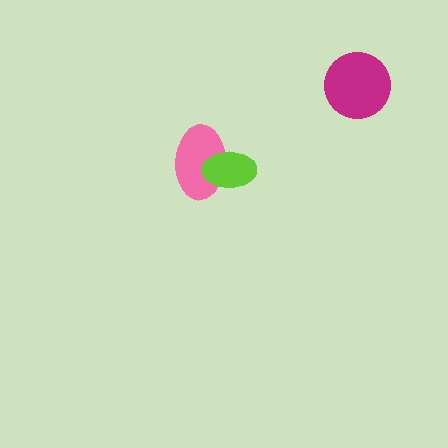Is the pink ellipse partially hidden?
Yes, it is partially covered by another shape.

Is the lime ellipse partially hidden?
No, no other shape covers it.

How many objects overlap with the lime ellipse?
1 object overlaps with the lime ellipse.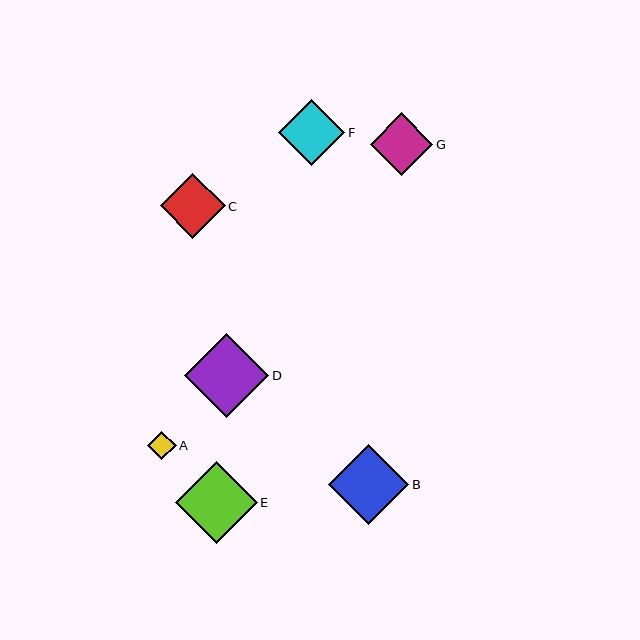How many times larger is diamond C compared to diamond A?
Diamond C is approximately 2.2 times the size of diamond A.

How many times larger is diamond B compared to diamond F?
Diamond B is approximately 1.2 times the size of diamond F.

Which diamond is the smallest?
Diamond A is the smallest with a size of approximately 29 pixels.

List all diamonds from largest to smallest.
From largest to smallest: D, E, B, F, C, G, A.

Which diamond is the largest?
Diamond D is the largest with a size of approximately 84 pixels.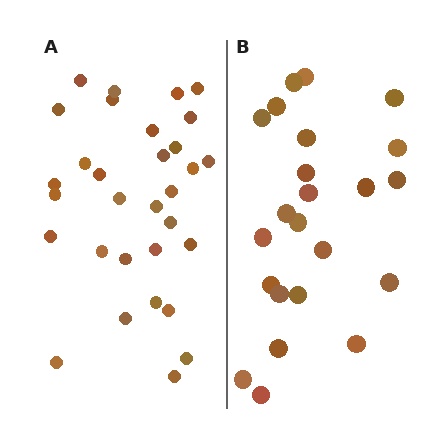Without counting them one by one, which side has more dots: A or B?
Region A (the left region) has more dots.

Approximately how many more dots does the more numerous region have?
Region A has roughly 8 or so more dots than region B.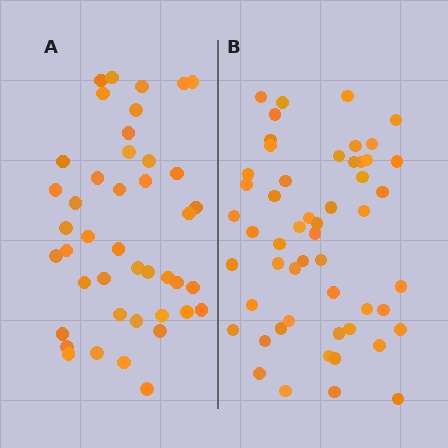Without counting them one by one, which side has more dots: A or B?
Region B (the right region) has more dots.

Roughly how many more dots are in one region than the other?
Region B has roughly 10 or so more dots than region A.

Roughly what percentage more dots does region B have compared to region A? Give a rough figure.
About 25% more.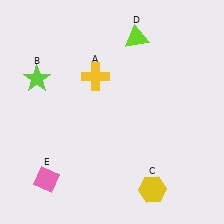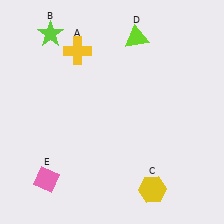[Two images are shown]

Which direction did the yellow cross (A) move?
The yellow cross (A) moved up.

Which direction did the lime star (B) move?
The lime star (B) moved up.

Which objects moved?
The objects that moved are: the yellow cross (A), the lime star (B).